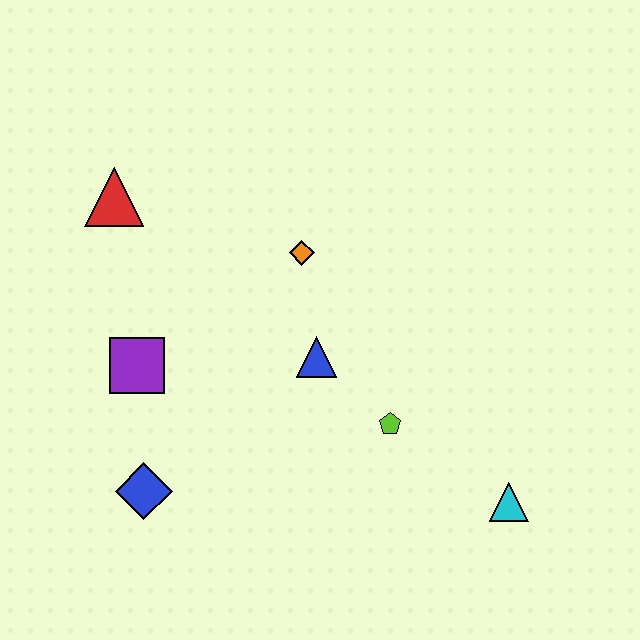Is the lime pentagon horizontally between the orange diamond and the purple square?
No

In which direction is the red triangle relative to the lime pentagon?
The red triangle is to the left of the lime pentagon.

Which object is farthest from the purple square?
The cyan triangle is farthest from the purple square.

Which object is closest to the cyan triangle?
The lime pentagon is closest to the cyan triangle.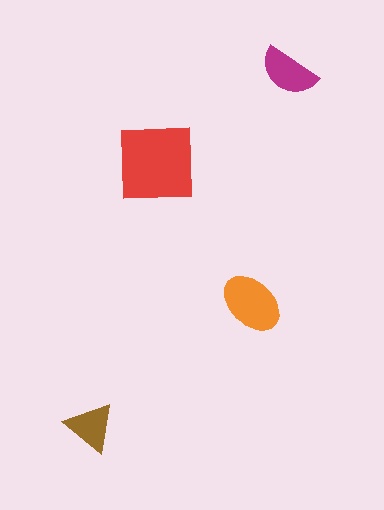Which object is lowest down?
The brown triangle is bottommost.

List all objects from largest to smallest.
The red square, the orange ellipse, the magenta semicircle, the brown triangle.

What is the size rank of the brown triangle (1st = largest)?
4th.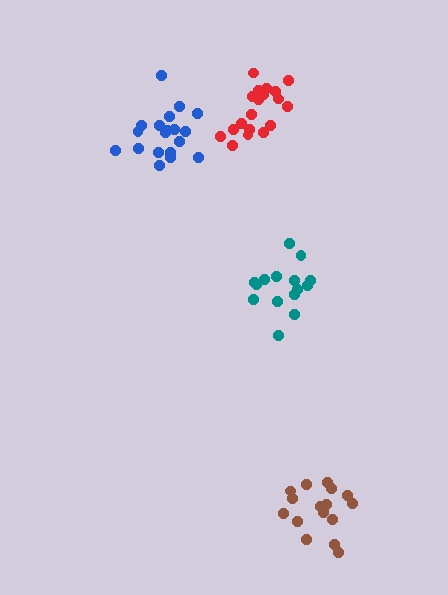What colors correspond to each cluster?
The clusters are colored: teal, brown, blue, red.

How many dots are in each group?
Group 1: 15 dots, Group 2: 16 dots, Group 3: 20 dots, Group 4: 19 dots (70 total).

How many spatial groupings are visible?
There are 4 spatial groupings.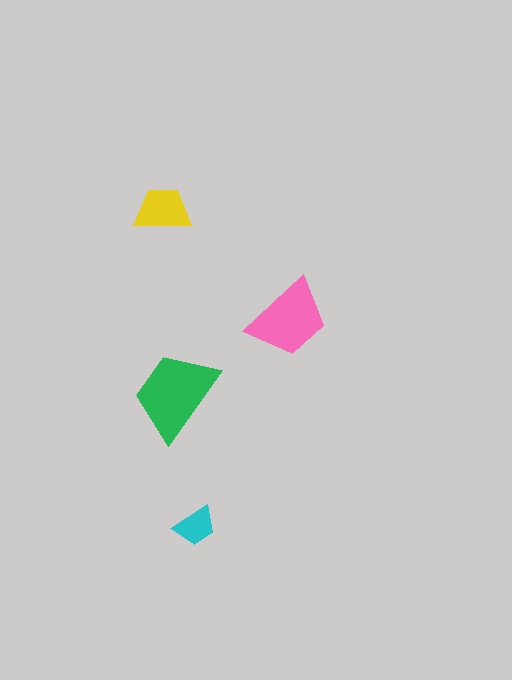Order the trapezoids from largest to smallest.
the green one, the pink one, the yellow one, the cyan one.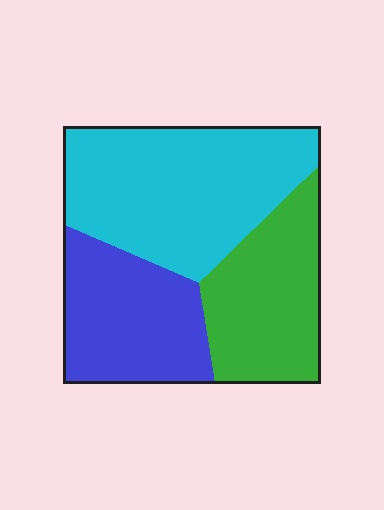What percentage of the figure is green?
Green covers 28% of the figure.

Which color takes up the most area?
Cyan, at roughly 45%.